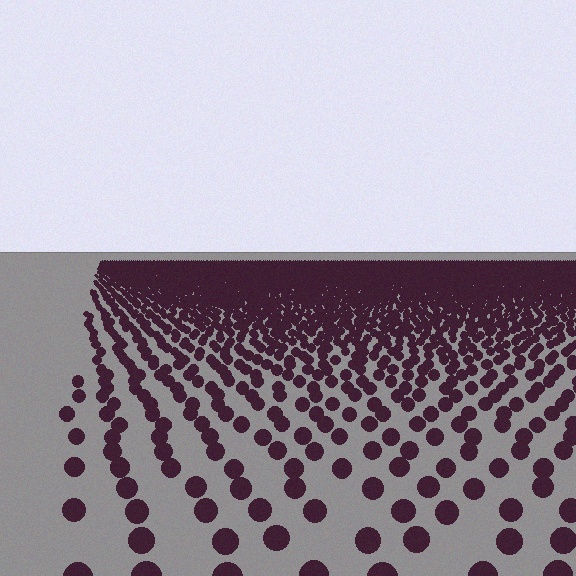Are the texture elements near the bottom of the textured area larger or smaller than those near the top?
Larger. Near the bottom, elements are closer to the viewer and appear at a bigger on-screen size.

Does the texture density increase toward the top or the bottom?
Density increases toward the top.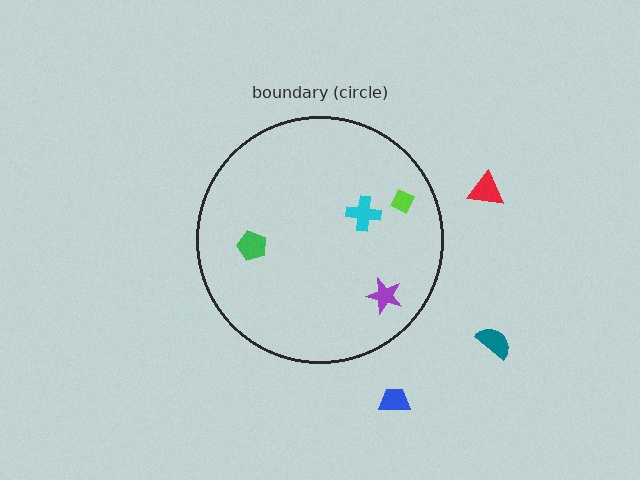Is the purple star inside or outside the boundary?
Inside.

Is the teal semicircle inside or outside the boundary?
Outside.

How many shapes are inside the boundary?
4 inside, 3 outside.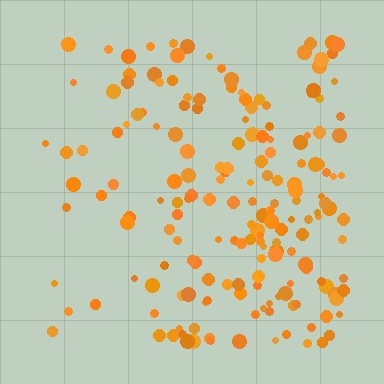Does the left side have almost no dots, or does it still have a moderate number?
Still a moderate number, just noticeably fewer than the right.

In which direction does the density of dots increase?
From left to right, with the right side densest.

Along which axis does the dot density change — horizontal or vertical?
Horizontal.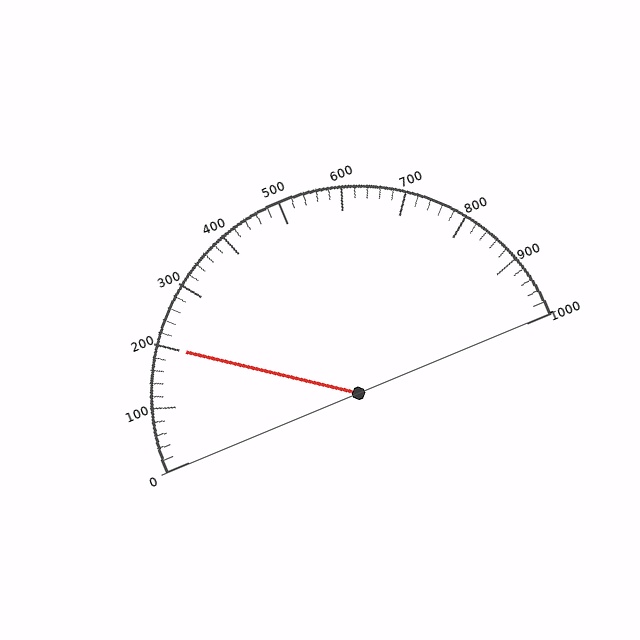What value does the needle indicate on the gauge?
The needle indicates approximately 200.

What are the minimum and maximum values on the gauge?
The gauge ranges from 0 to 1000.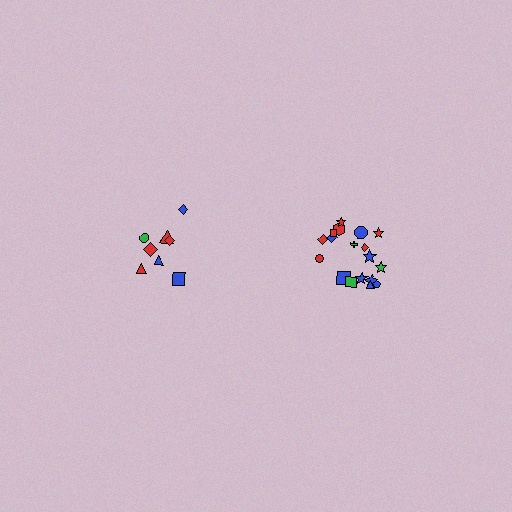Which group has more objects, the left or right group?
The right group.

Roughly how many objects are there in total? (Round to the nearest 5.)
Roughly 25 objects in total.